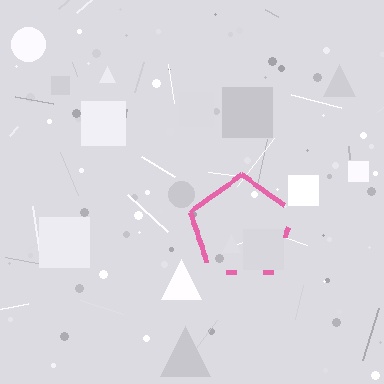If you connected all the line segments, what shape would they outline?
They would outline a pentagon.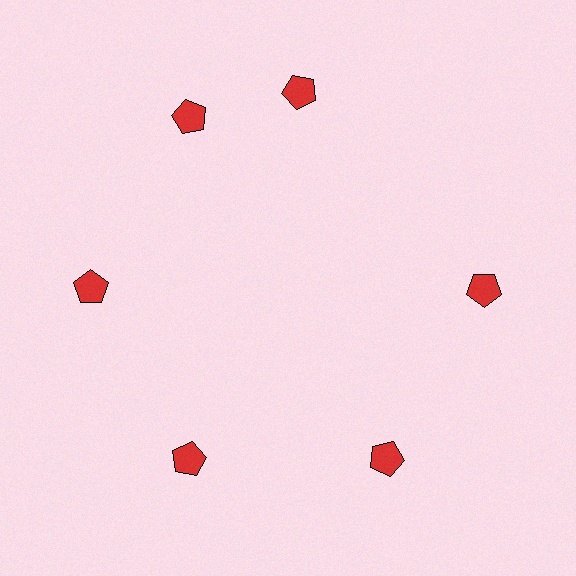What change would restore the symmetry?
The symmetry would be restored by rotating it back into even spacing with its neighbors so that all 6 pentagons sit at equal angles and equal distance from the center.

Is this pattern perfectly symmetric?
No. The 6 red pentagons are arranged in a ring, but one element near the 1 o'clock position is rotated out of alignment along the ring, breaking the 6-fold rotational symmetry.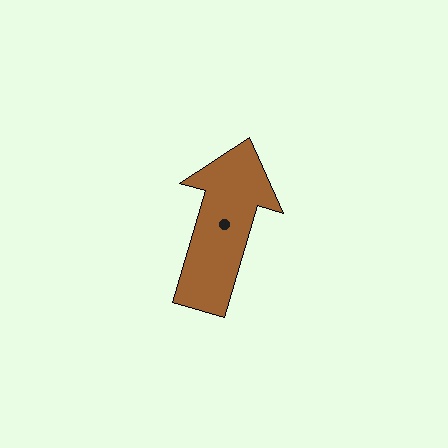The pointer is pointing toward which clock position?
Roughly 1 o'clock.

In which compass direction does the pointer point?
North.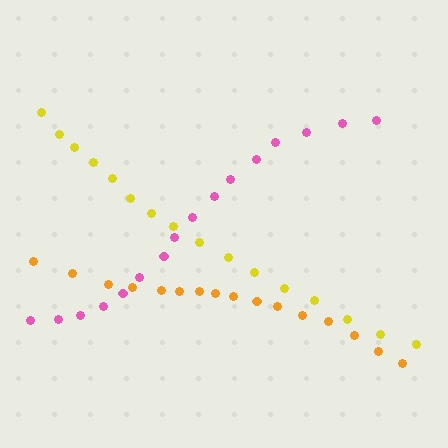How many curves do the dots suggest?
There are 3 distinct paths.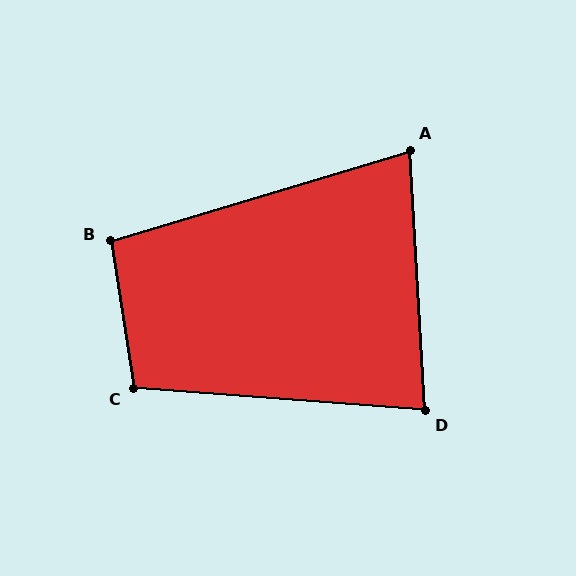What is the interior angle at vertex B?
Approximately 98 degrees (obtuse).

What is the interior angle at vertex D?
Approximately 82 degrees (acute).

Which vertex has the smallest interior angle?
A, at approximately 77 degrees.